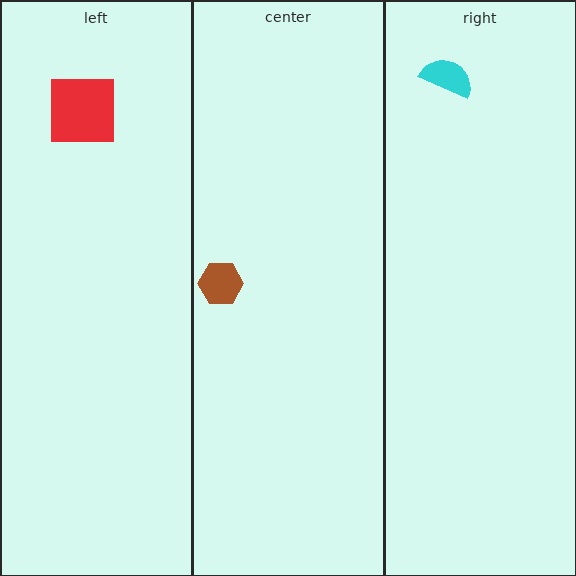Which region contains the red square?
The left region.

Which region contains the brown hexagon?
The center region.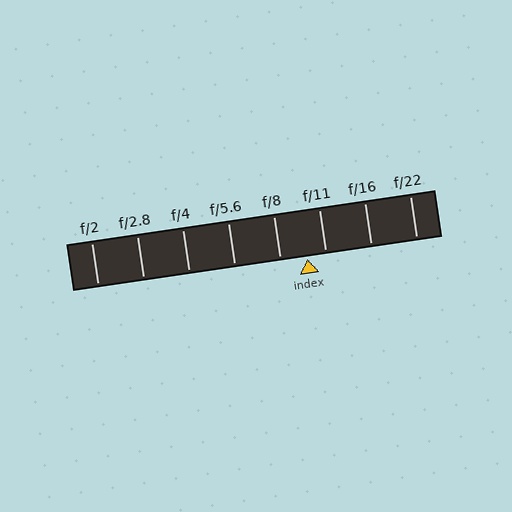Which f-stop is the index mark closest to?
The index mark is closest to f/11.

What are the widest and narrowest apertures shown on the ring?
The widest aperture shown is f/2 and the narrowest is f/22.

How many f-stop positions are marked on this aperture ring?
There are 8 f-stop positions marked.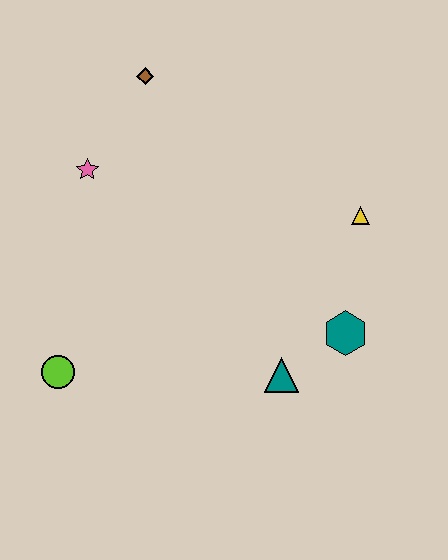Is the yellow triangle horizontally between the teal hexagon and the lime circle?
No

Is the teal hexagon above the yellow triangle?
No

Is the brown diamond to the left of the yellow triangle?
Yes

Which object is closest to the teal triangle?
The teal hexagon is closest to the teal triangle.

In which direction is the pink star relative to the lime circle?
The pink star is above the lime circle.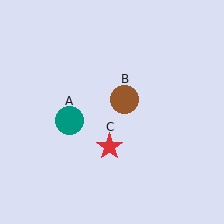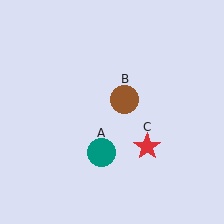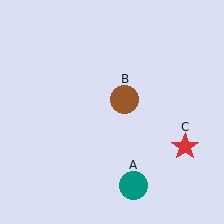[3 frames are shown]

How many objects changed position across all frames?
2 objects changed position: teal circle (object A), red star (object C).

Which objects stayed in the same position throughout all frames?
Brown circle (object B) remained stationary.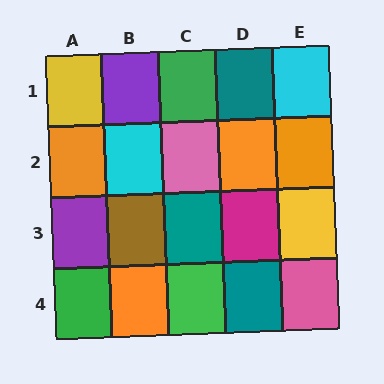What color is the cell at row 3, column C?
Teal.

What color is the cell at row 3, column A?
Purple.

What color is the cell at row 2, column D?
Orange.